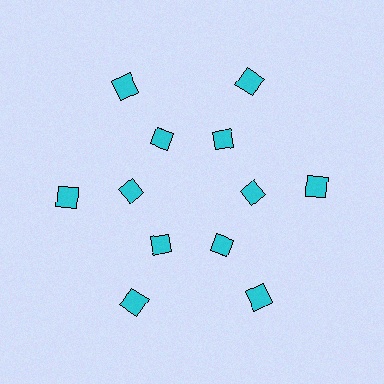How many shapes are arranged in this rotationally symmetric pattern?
There are 12 shapes, arranged in 6 groups of 2.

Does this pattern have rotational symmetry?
Yes, this pattern has 6-fold rotational symmetry. It looks the same after rotating 60 degrees around the center.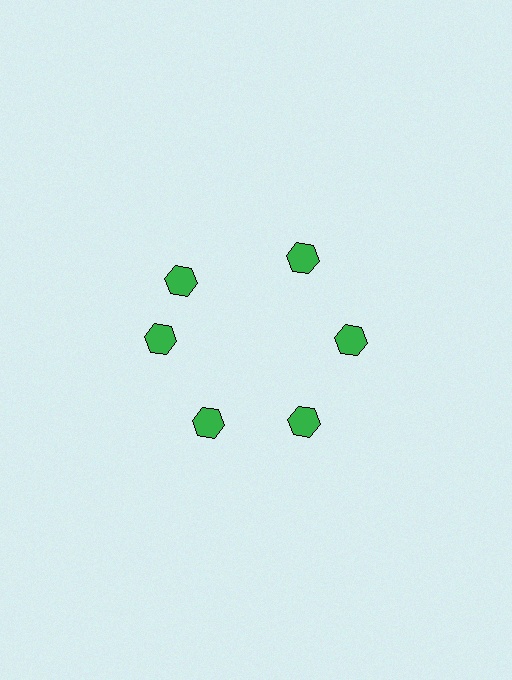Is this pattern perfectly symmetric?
No. The 6 green hexagons are arranged in a ring, but one element near the 11 o'clock position is rotated out of alignment along the ring, breaking the 6-fold rotational symmetry.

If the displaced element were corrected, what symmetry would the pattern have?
It would have 6-fold rotational symmetry — the pattern would map onto itself every 60 degrees.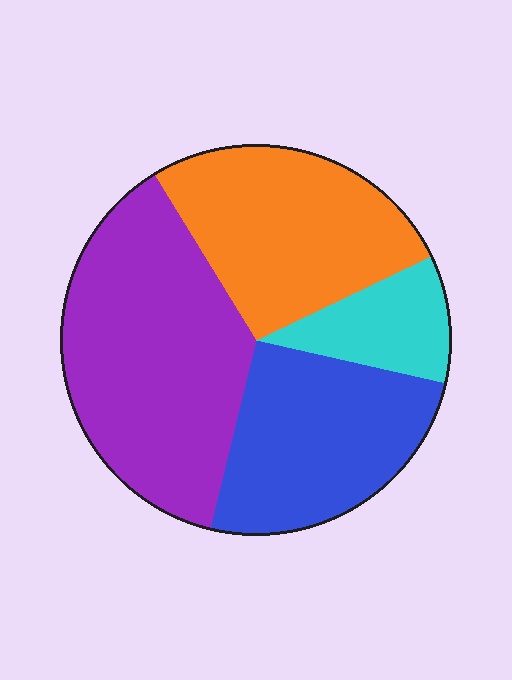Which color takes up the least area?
Cyan, at roughly 10%.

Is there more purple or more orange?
Purple.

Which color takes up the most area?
Purple, at roughly 40%.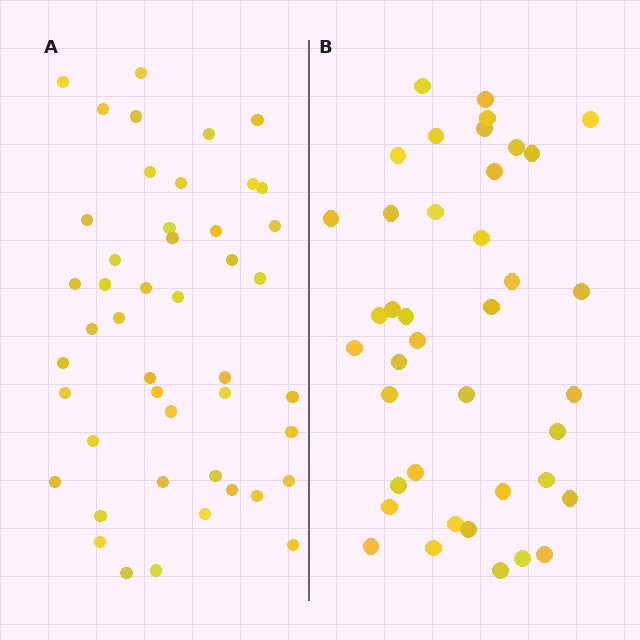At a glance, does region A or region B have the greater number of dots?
Region A (the left region) has more dots.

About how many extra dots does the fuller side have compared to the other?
Region A has about 6 more dots than region B.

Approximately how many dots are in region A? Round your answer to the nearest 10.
About 50 dots. (The exact count is 46, which rounds to 50.)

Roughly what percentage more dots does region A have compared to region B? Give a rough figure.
About 15% more.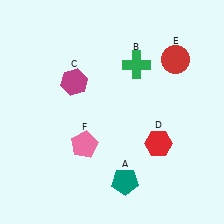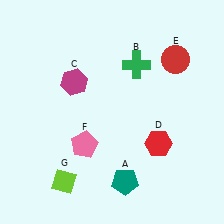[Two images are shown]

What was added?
A lime diamond (G) was added in Image 2.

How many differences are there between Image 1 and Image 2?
There is 1 difference between the two images.